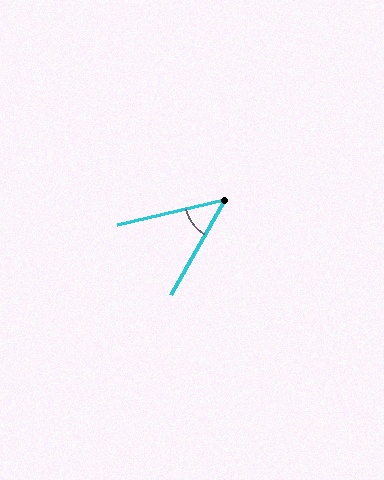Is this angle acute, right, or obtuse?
It is acute.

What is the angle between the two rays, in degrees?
Approximately 47 degrees.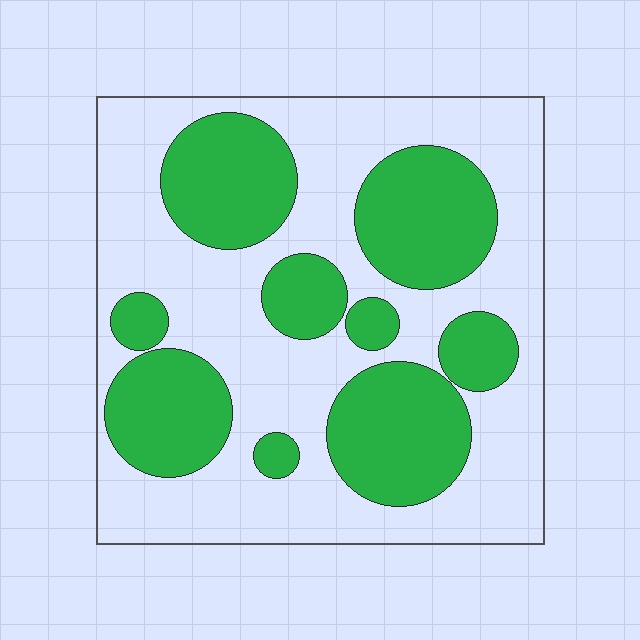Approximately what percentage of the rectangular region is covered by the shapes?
Approximately 40%.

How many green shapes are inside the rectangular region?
9.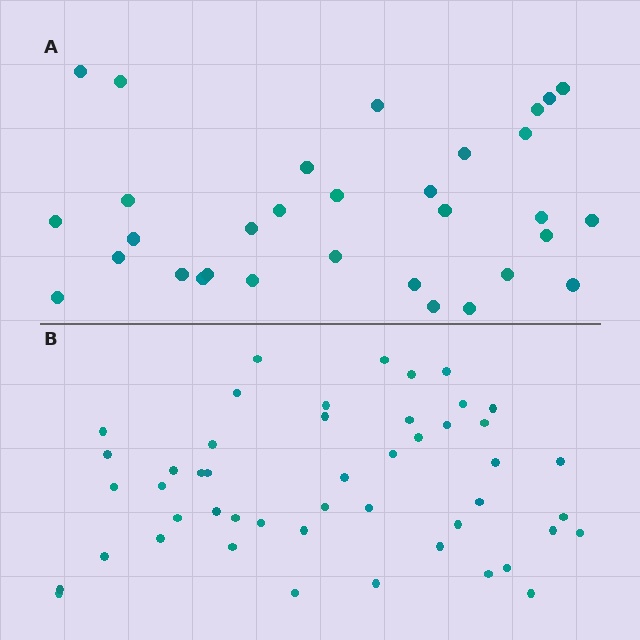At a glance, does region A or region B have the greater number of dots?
Region B (the bottom region) has more dots.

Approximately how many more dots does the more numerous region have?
Region B has approximately 15 more dots than region A.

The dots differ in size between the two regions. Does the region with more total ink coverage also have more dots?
No. Region A has more total ink coverage because its dots are larger, but region B actually contains more individual dots. Total area can be misleading — the number of items is what matters here.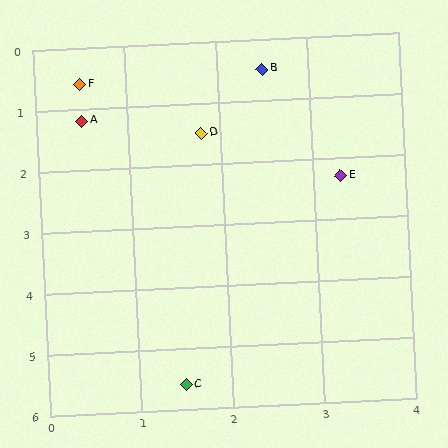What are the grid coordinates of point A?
Point A is at approximately (0.5, 1.2).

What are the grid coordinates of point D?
Point D is at approximately (1.8, 1.5).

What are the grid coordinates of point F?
Point F is at approximately (0.5, 0.6).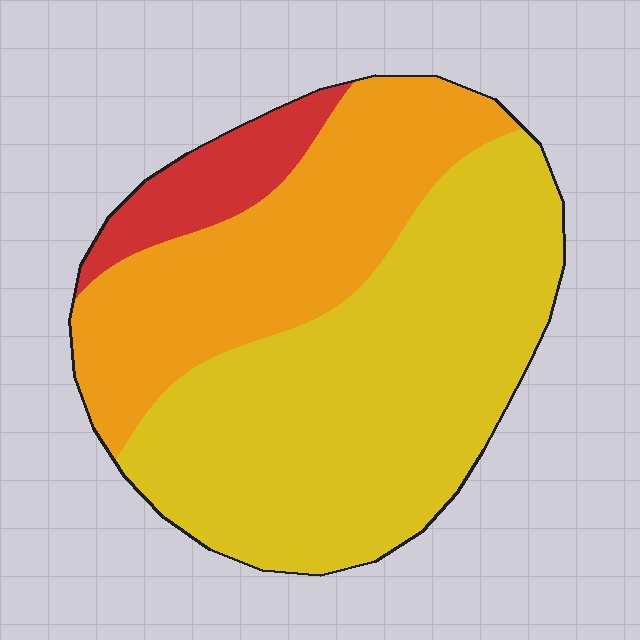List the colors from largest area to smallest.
From largest to smallest: yellow, orange, red.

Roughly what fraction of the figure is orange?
Orange takes up about one third (1/3) of the figure.